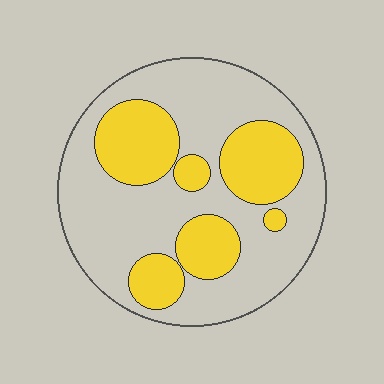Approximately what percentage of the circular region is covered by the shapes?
Approximately 35%.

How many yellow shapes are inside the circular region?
6.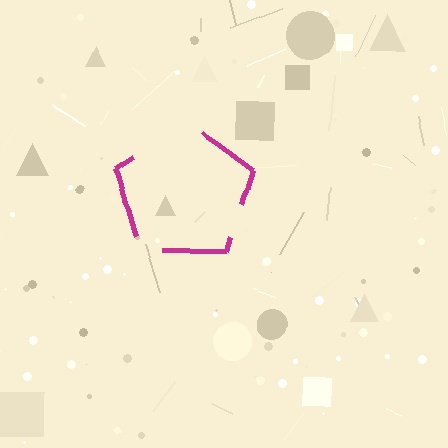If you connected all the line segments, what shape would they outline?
They would outline a pentagon.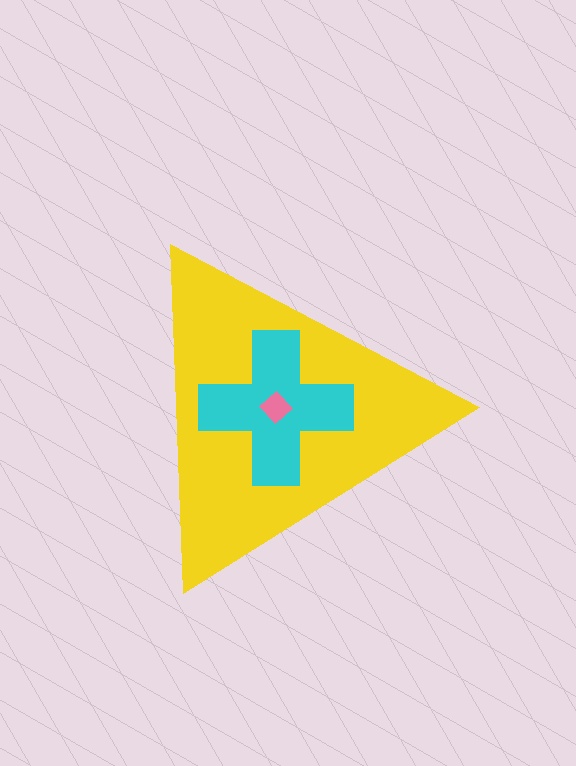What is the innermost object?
The pink diamond.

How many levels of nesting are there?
3.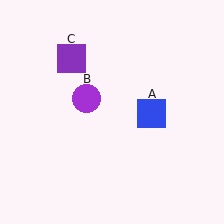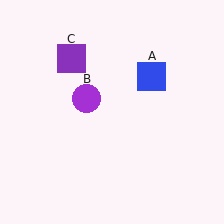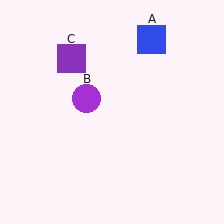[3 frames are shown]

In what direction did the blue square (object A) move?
The blue square (object A) moved up.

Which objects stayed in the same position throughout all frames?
Purple circle (object B) and purple square (object C) remained stationary.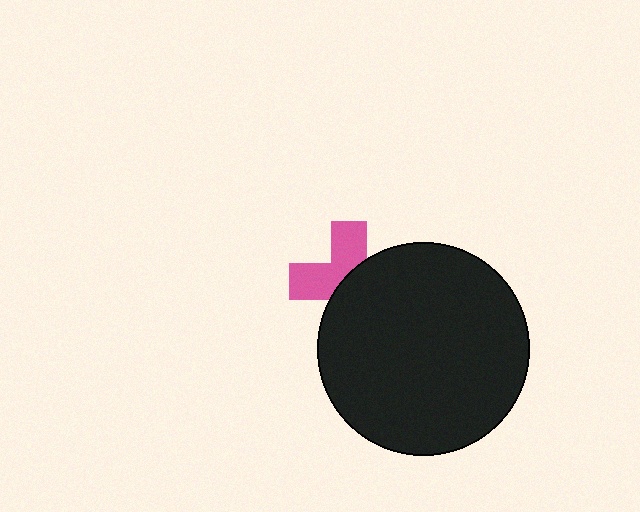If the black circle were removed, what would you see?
You would see the complete pink cross.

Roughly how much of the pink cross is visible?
About half of it is visible (roughly 46%).